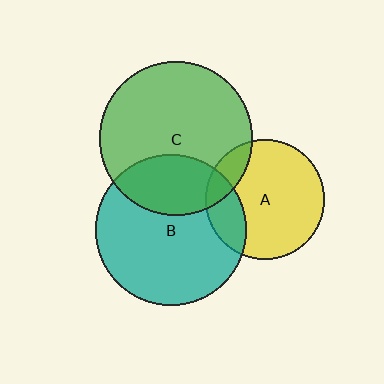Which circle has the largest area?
Circle C (green).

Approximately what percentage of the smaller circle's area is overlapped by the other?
Approximately 15%.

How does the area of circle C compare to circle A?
Approximately 1.7 times.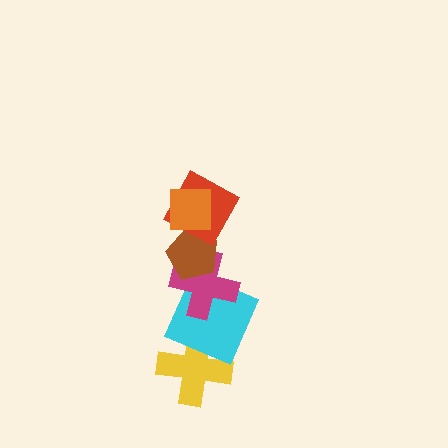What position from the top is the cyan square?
The cyan square is 5th from the top.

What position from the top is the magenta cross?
The magenta cross is 4th from the top.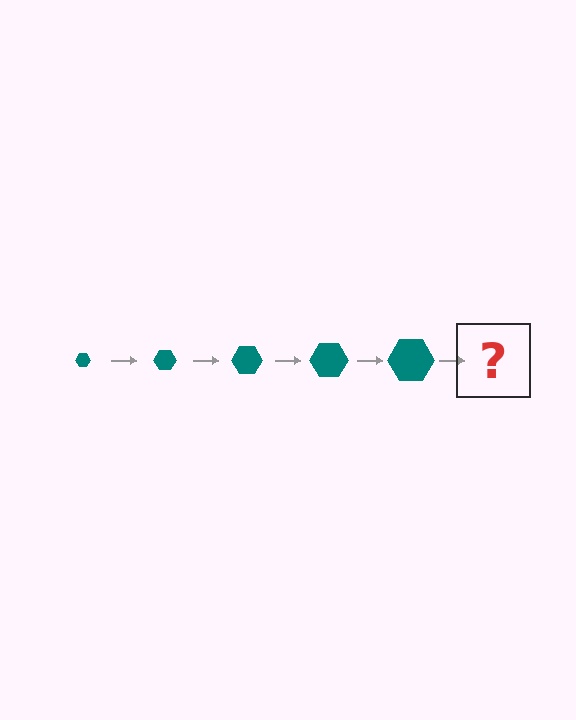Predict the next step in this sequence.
The next step is a teal hexagon, larger than the previous one.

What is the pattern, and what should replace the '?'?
The pattern is that the hexagon gets progressively larger each step. The '?' should be a teal hexagon, larger than the previous one.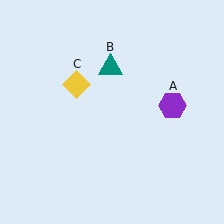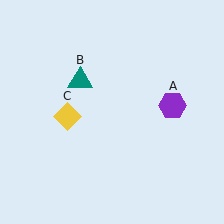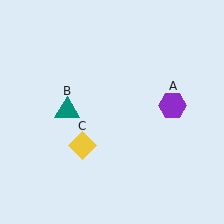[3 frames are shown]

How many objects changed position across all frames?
2 objects changed position: teal triangle (object B), yellow diamond (object C).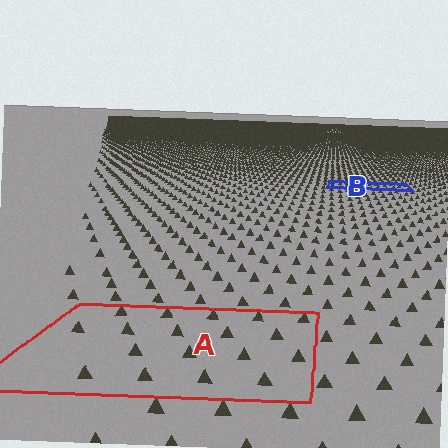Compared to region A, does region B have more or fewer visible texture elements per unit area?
Region B has more texture elements per unit area — they are packed more densely because it is farther away.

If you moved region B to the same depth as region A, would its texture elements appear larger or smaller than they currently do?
They would appear larger. At a closer depth, the same texture elements are projected at a bigger on-screen size.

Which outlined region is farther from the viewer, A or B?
Region B is farther from the viewer — the texture elements inside it appear smaller and more densely packed.